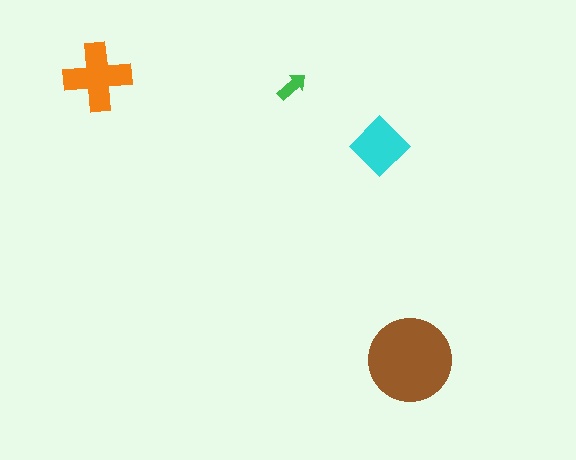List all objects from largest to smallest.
The brown circle, the orange cross, the cyan diamond, the green arrow.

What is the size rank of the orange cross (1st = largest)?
2nd.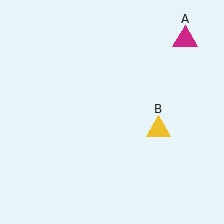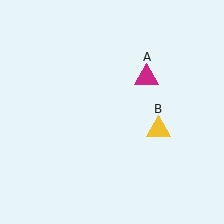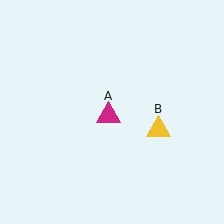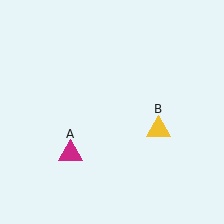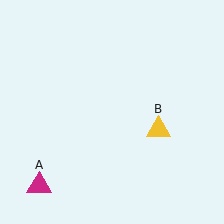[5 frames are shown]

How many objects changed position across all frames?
1 object changed position: magenta triangle (object A).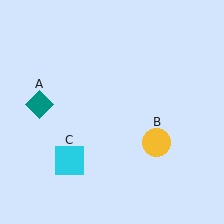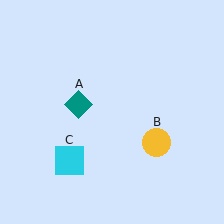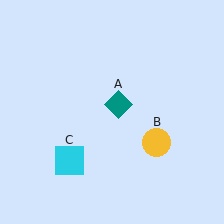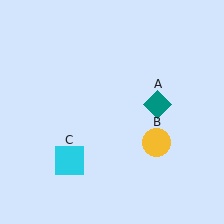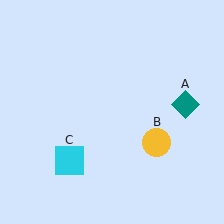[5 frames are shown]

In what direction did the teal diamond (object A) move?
The teal diamond (object A) moved right.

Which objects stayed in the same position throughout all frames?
Yellow circle (object B) and cyan square (object C) remained stationary.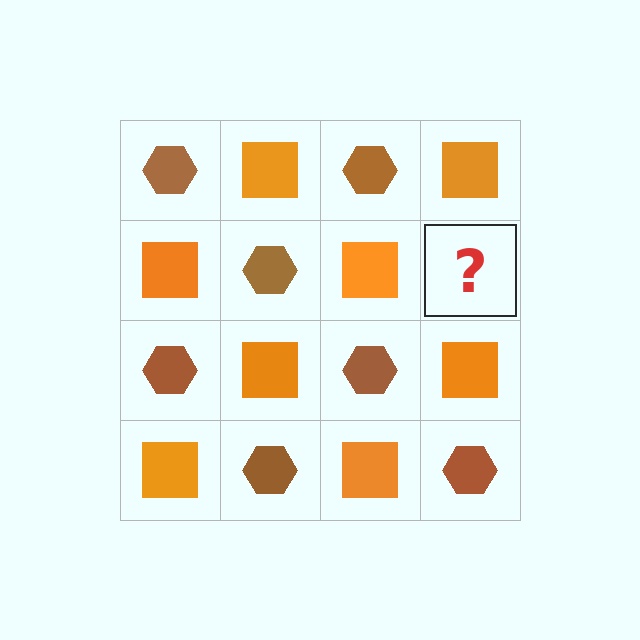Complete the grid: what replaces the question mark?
The question mark should be replaced with a brown hexagon.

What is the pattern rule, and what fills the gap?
The rule is that it alternates brown hexagon and orange square in a checkerboard pattern. The gap should be filled with a brown hexagon.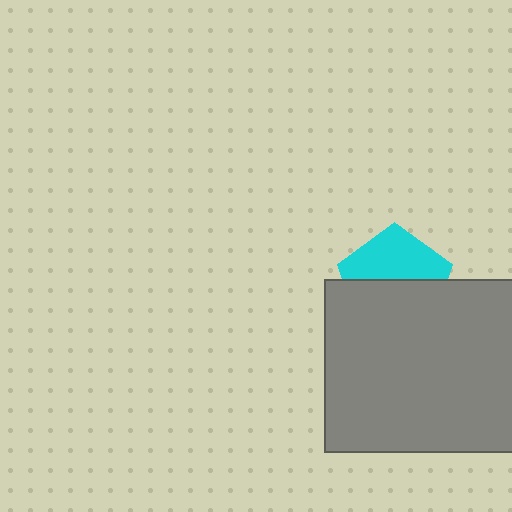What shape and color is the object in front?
The object in front is a gray rectangle.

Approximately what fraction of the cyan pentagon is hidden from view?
Roughly 53% of the cyan pentagon is hidden behind the gray rectangle.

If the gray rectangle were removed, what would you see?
You would see the complete cyan pentagon.